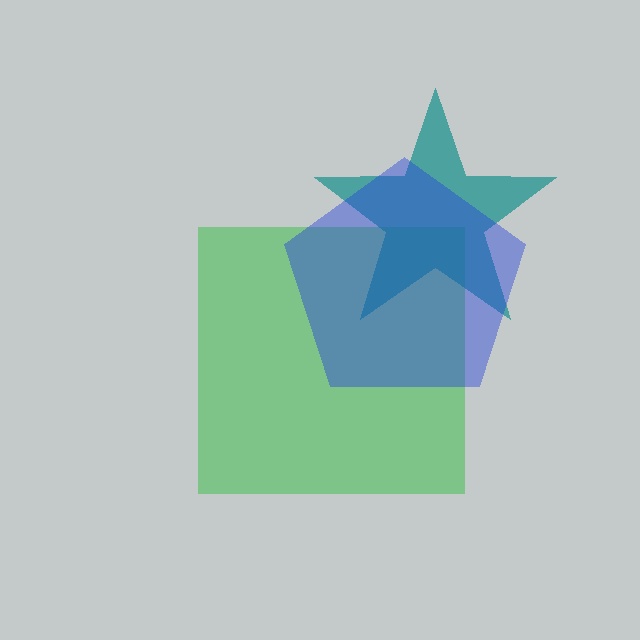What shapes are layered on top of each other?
The layered shapes are: a green square, a teal star, a blue pentagon.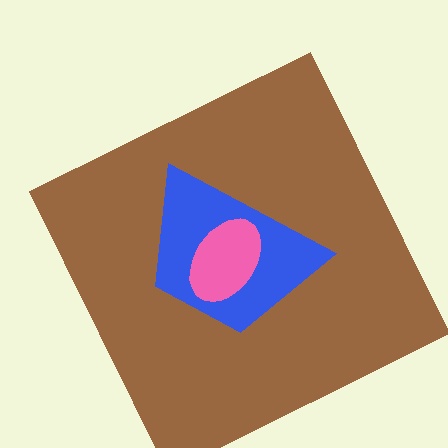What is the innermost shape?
The pink ellipse.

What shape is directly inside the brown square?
The blue trapezoid.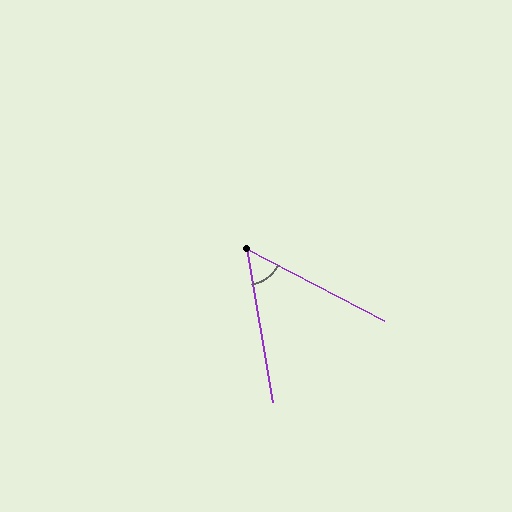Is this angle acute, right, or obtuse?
It is acute.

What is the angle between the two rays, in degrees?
Approximately 53 degrees.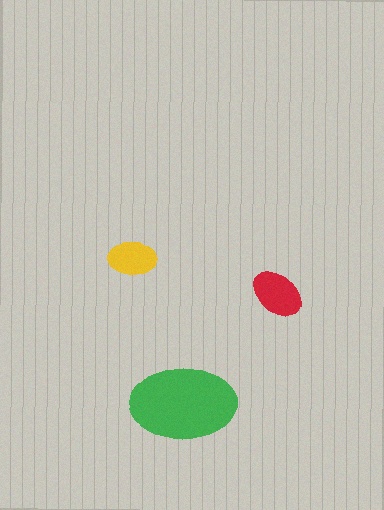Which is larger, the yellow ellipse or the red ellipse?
The red one.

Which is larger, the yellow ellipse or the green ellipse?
The green one.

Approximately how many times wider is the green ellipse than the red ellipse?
About 2 times wider.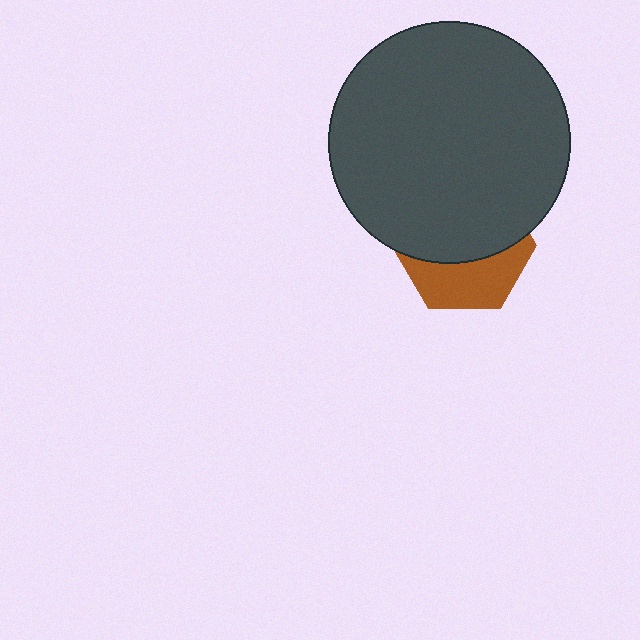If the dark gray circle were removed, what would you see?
You would see the complete brown hexagon.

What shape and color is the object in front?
The object in front is a dark gray circle.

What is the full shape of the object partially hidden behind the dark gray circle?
The partially hidden object is a brown hexagon.